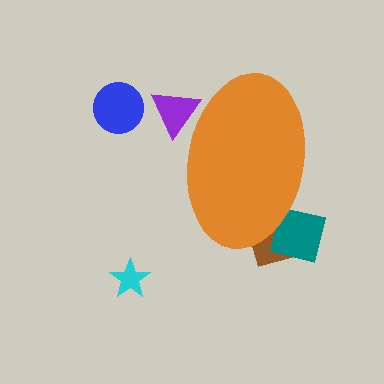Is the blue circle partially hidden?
No, the blue circle is fully visible.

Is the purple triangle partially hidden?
Yes, the purple triangle is partially hidden behind the orange ellipse.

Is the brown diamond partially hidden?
Yes, the brown diamond is partially hidden behind the orange ellipse.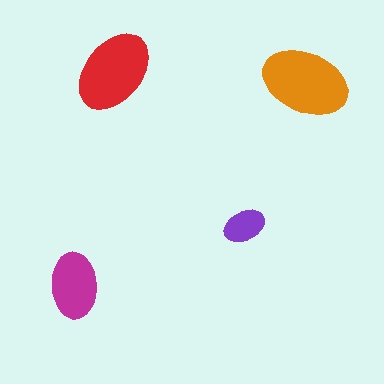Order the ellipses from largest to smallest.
the orange one, the red one, the magenta one, the purple one.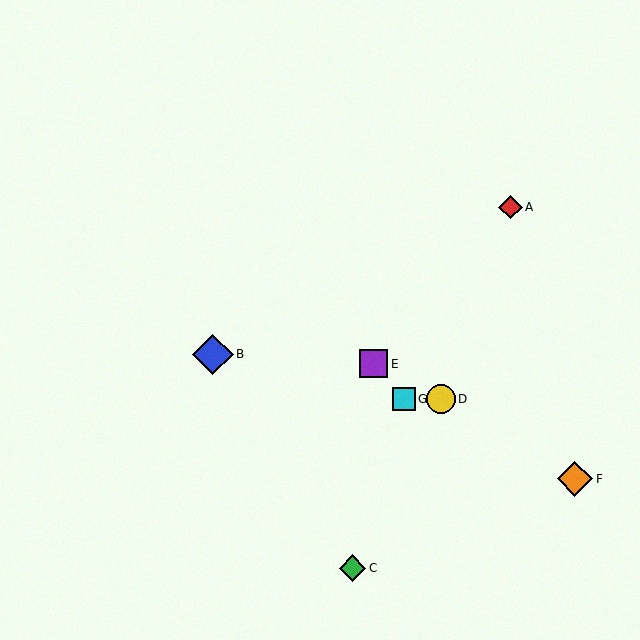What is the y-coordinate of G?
Object G is at y≈399.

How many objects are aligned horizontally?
2 objects (D, G) are aligned horizontally.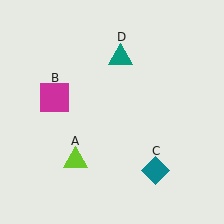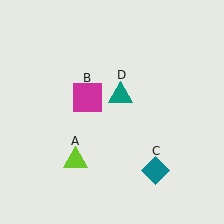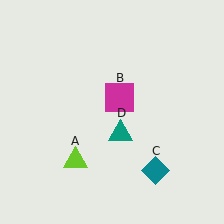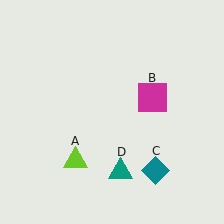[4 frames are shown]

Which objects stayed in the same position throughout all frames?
Lime triangle (object A) and teal diamond (object C) remained stationary.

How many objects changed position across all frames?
2 objects changed position: magenta square (object B), teal triangle (object D).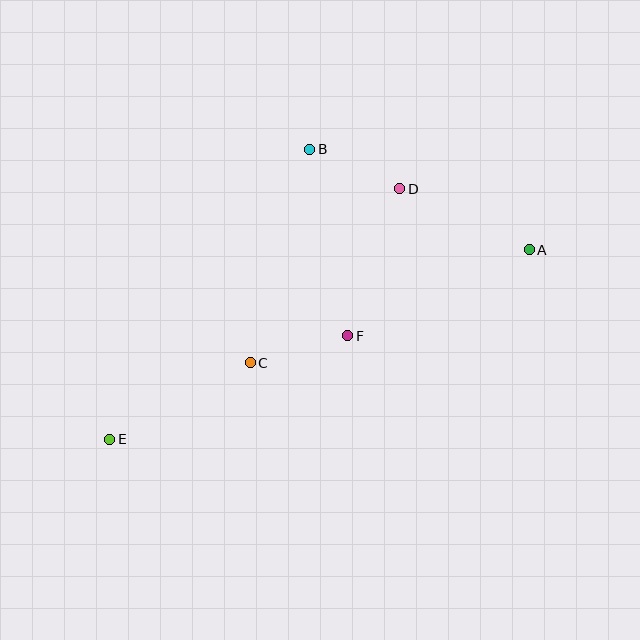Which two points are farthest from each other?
Points A and E are farthest from each other.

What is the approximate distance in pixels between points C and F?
The distance between C and F is approximately 101 pixels.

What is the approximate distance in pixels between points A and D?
The distance between A and D is approximately 143 pixels.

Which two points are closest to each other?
Points B and D are closest to each other.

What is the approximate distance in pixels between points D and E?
The distance between D and E is approximately 383 pixels.